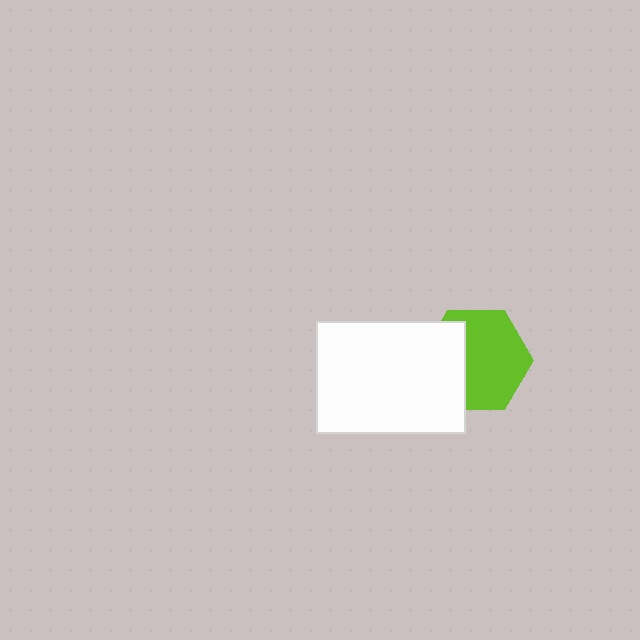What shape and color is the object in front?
The object in front is a white rectangle.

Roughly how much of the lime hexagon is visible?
Most of it is visible (roughly 65%).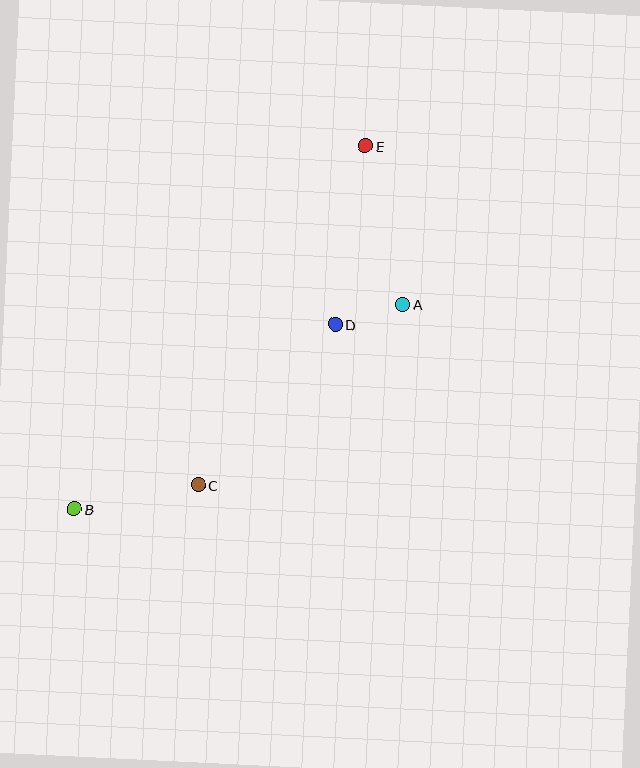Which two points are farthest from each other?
Points B and E are farthest from each other.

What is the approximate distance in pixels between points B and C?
The distance between B and C is approximately 126 pixels.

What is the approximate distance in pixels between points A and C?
The distance between A and C is approximately 273 pixels.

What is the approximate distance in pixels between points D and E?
The distance between D and E is approximately 181 pixels.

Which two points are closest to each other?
Points A and D are closest to each other.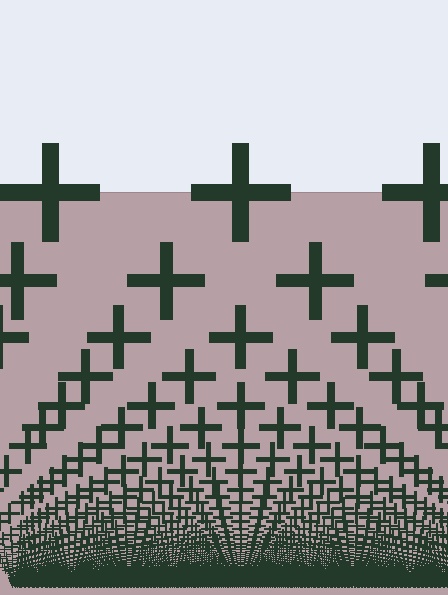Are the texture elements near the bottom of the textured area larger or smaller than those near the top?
Smaller. The gradient is inverted — elements near the bottom are smaller and denser.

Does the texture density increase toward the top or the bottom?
Density increases toward the bottom.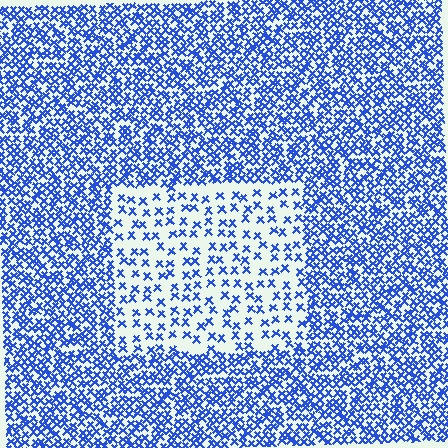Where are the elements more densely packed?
The elements are more densely packed outside the rectangle boundary.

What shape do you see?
I see a rectangle.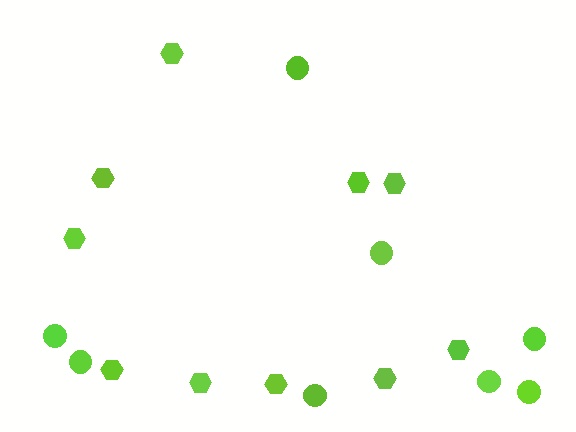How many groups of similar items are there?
There are 2 groups: one group of circles (8) and one group of hexagons (10).